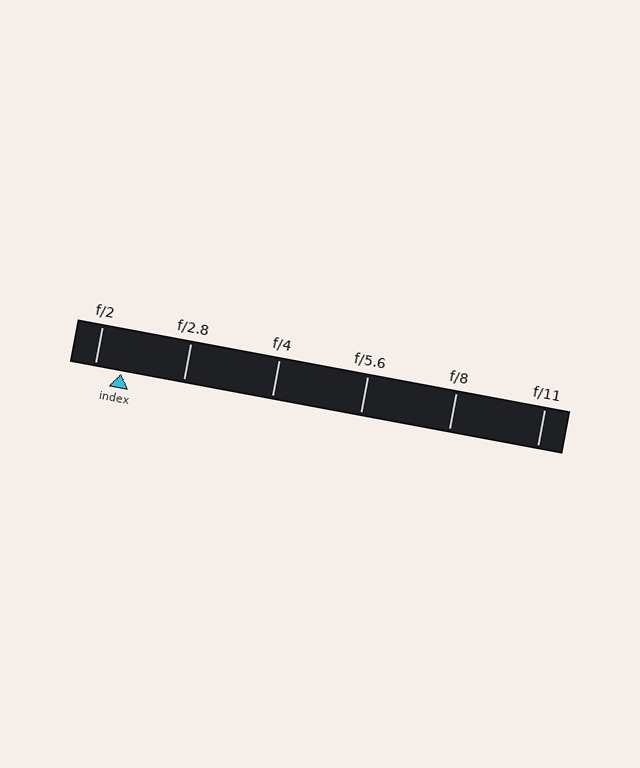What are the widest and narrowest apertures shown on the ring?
The widest aperture shown is f/2 and the narrowest is f/11.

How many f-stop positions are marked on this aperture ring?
There are 6 f-stop positions marked.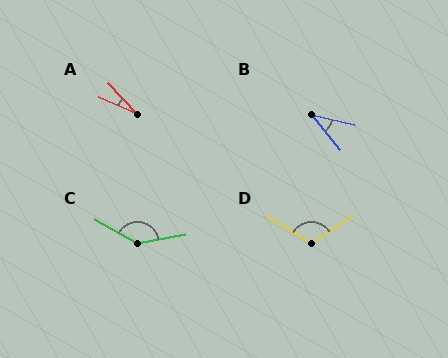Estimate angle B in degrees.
Approximately 38 degrees.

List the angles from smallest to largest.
A (24°), B (38°), D (115°), C (139°).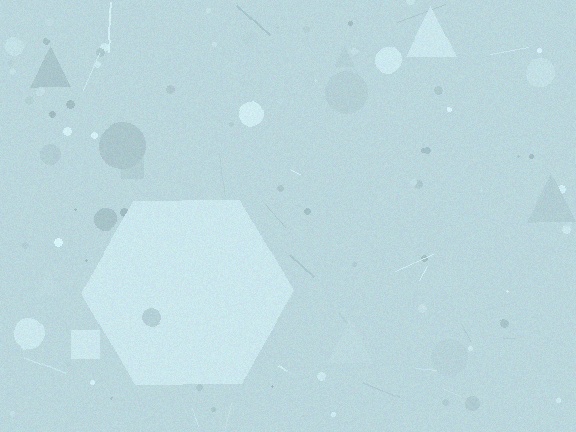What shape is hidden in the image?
A hexagon is hidden in the image.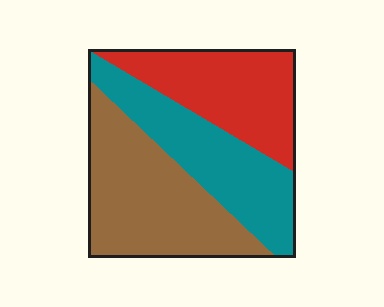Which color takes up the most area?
Brown, at roughly 40%.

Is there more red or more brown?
Brown.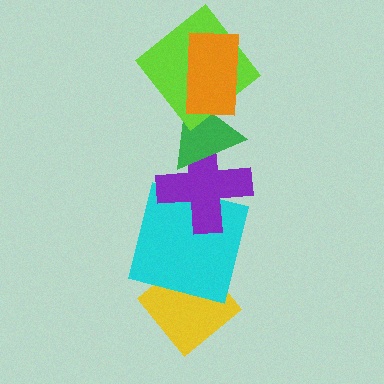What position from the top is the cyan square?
The cyan square is 5th from the top.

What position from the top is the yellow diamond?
The yellow diamond is 6th from the top.